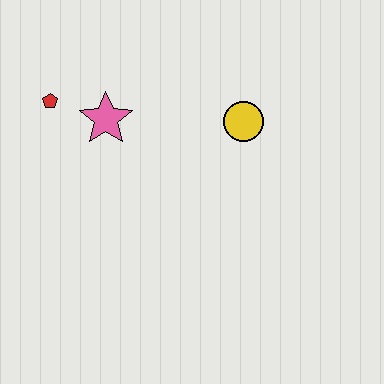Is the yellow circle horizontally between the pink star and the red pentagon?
No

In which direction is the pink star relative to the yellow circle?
The pink star is to the left of the yellow circle.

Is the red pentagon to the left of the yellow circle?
Yes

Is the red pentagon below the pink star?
No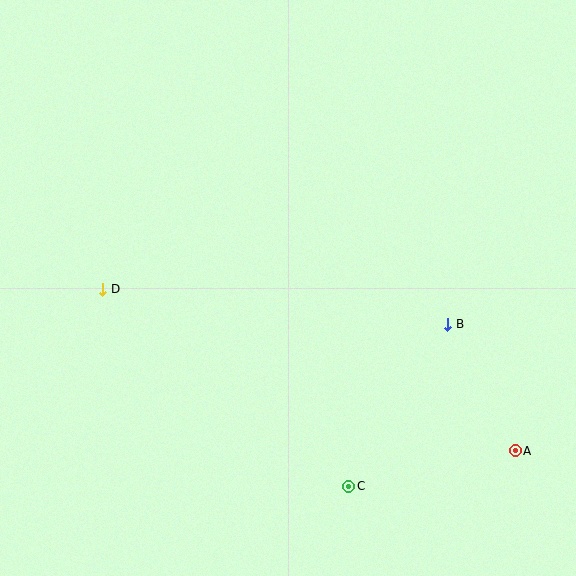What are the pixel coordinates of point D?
Point D is at (103, 289).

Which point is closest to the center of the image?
Point B at (448, 324) is closest to the center.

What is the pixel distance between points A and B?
The distance between A and B is 144 pixels.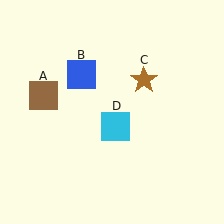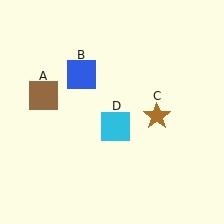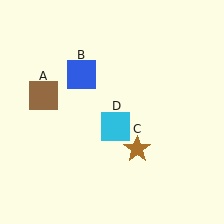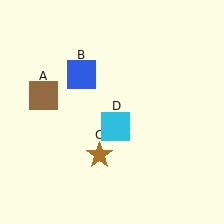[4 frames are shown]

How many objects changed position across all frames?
1 object changed position: brown star (object C).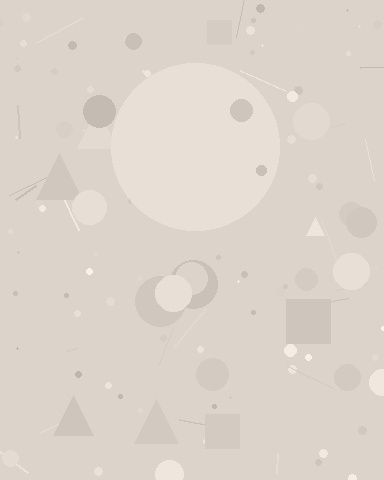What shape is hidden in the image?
A circle is hidden in the image.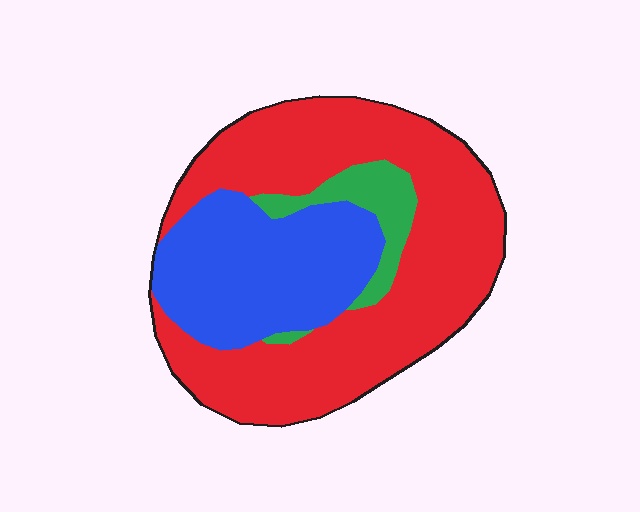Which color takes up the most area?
Red, at roughly 60%.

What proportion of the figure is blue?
Blue takes up about one third (1/3) of the figure.